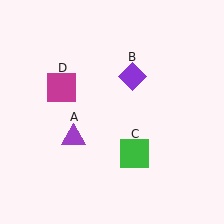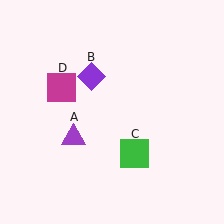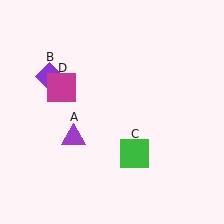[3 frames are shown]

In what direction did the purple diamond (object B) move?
The purple diamond (object B) moved left.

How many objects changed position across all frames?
1 object changed position: purple diamond (object B).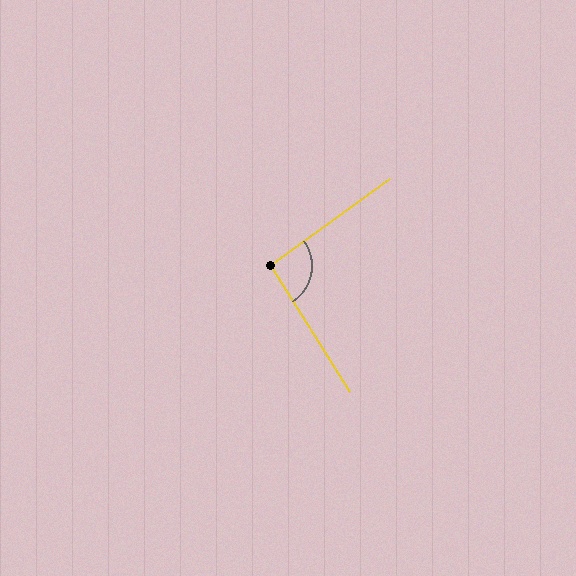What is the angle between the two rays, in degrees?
Approximately 94 degrees.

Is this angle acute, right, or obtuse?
It is approximately a right angle.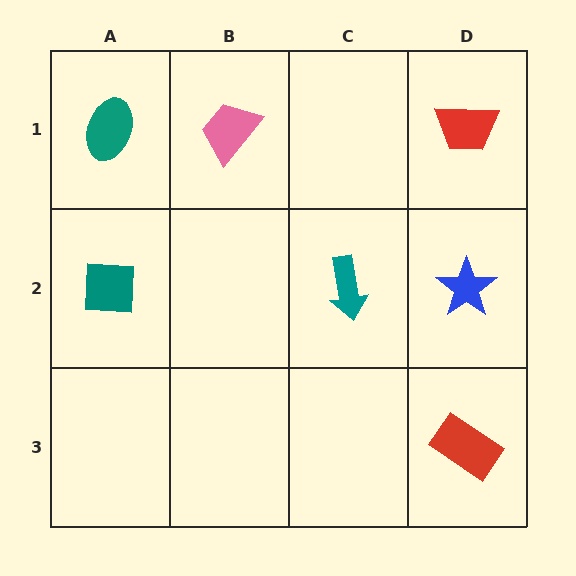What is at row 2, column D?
A blue star.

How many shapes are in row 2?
3 shapes.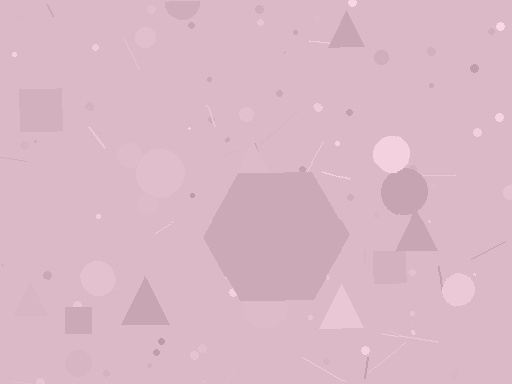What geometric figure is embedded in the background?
A hexagon is embedded in the background.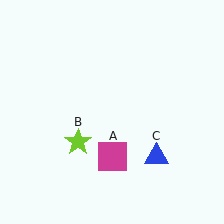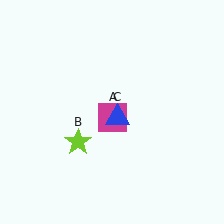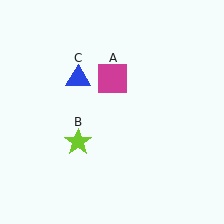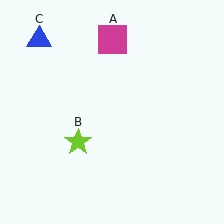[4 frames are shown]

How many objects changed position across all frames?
2 objects changed position: magenta square (object A), blue triangle (object C).